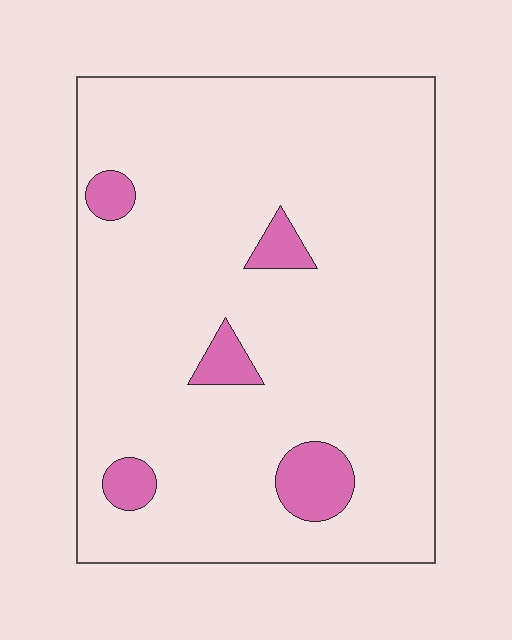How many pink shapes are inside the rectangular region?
5.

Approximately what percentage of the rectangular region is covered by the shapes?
Approximately 10%.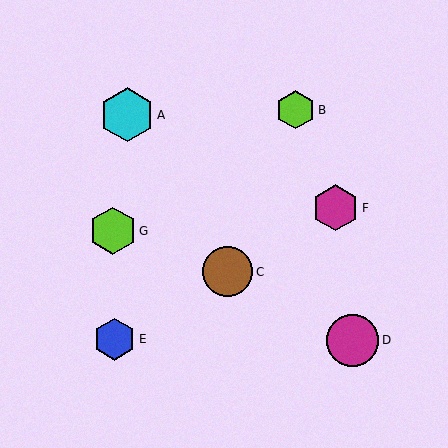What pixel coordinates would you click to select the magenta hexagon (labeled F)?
Click at (336, 208) to select the magenta hexagon F.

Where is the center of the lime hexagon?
The center of the lime hexagon is at (113, 231).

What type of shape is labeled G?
Shape G is a lime hexagon.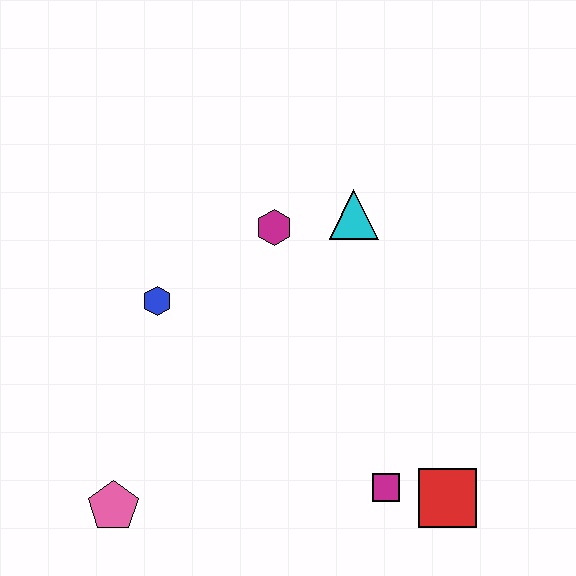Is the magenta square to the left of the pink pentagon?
No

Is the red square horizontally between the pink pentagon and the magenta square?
No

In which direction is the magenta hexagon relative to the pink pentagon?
The magenta hexagon is above the pink pentagon.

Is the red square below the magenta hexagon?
Yes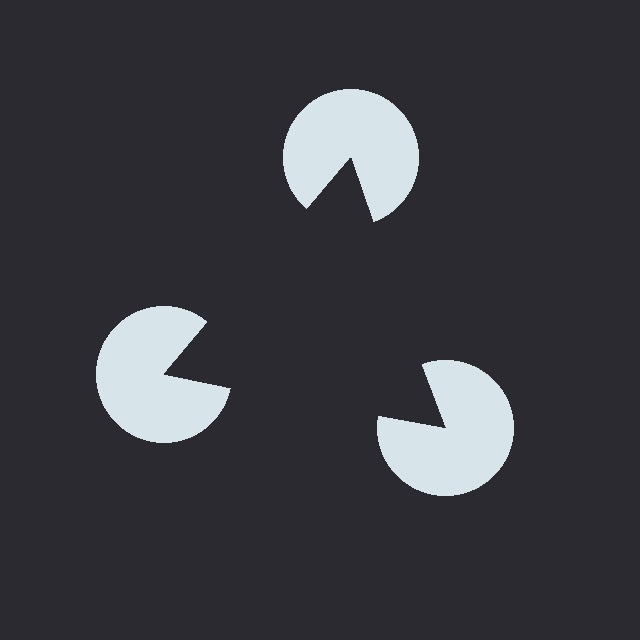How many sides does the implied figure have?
3 sides.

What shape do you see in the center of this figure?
An illusory triangle — its edges are inferred from the aligned wedge cuts in the pac-man discs, not physically drawn.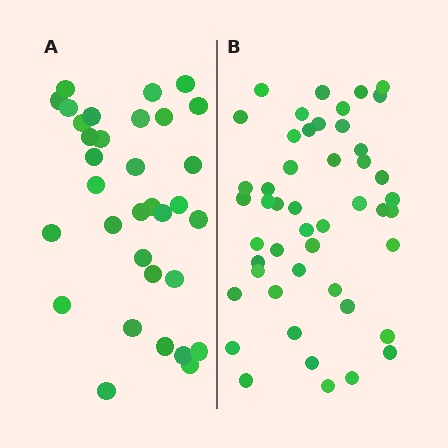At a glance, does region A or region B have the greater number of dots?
Region B (the right region) has more dots.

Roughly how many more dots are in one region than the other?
Region B has approximately 15 more dots than region A.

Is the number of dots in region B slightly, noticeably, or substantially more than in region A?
Region B has substantially more. The ratio is roughly 1.5 to 1.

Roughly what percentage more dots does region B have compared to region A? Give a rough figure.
About 45% more.